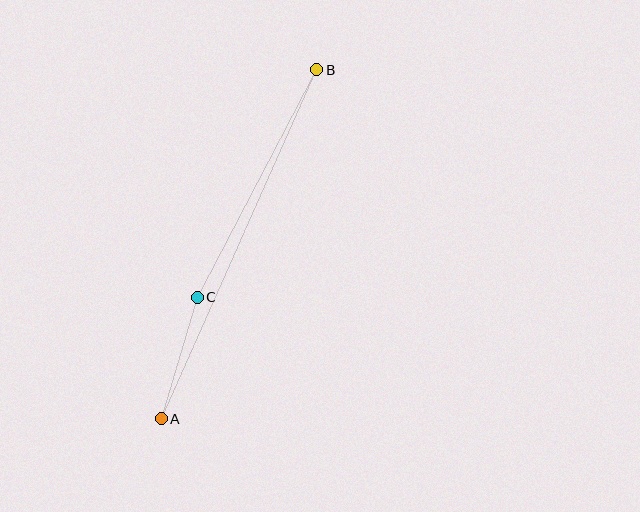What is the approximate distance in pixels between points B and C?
The distance between B and C is approximately 257 pixels.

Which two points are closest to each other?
Points A and C are closest to each other.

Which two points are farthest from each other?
Points A and B are farthest from each other.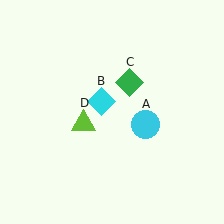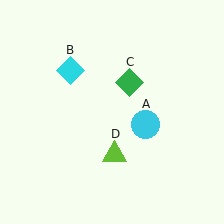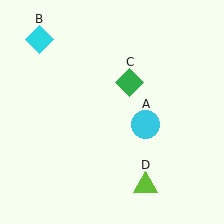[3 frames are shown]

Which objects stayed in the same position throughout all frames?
Cyan circle (object A) and green diamond (object C) remained stationary.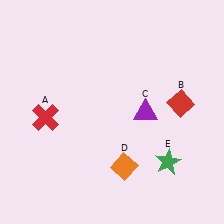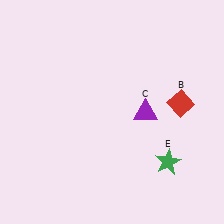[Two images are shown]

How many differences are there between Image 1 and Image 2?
There are 2 differences between the two images.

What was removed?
The orange diamond (D), the red cross (A) were removed in Image 2.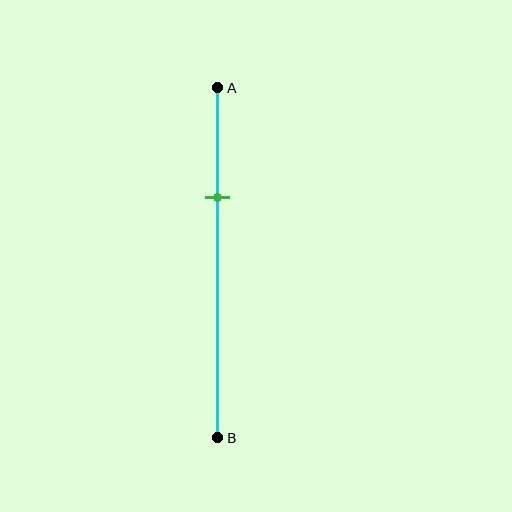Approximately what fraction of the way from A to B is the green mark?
The green mark is approximately 30% of the way from A to B.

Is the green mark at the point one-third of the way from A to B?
Yes, the mark is approximately at the one-third point.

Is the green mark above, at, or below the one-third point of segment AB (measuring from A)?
The green mark is approximately at the one-third point of segment AB.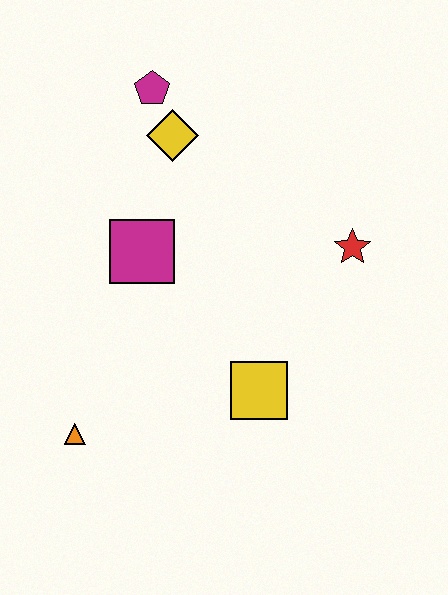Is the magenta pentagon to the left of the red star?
Yes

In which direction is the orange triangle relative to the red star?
The orange triangle is to the left of the red star.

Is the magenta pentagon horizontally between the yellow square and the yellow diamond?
No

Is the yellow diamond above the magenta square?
Yes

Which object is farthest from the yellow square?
The magenta pentagon is farthest from the yellow square.